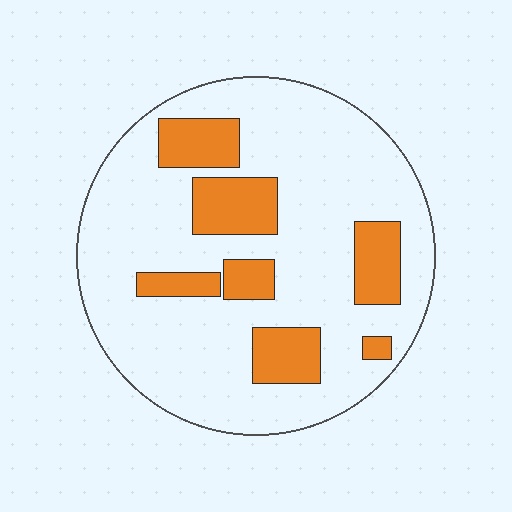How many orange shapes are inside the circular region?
7.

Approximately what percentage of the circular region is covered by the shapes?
Approximately 20%.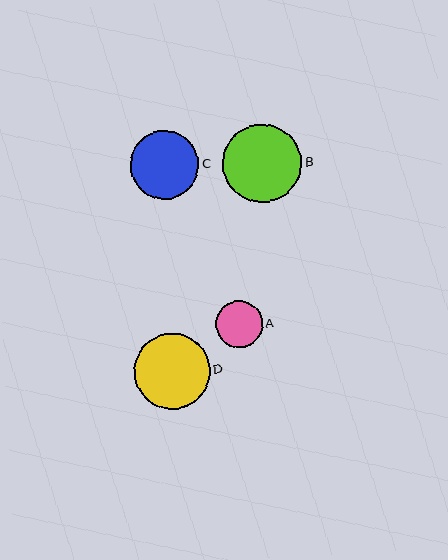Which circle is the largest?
Circle B is the largest with a size of approximately 79 pixels.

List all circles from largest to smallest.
From largest to smallest: B, D, C, A.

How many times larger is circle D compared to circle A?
Circle D is approximately 1.6 times the size of circle A.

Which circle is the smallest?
Circle A is the smallest with a size of approximately 47 pixels.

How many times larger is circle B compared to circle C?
Circle B is approximately 1.1 times the size of circle C.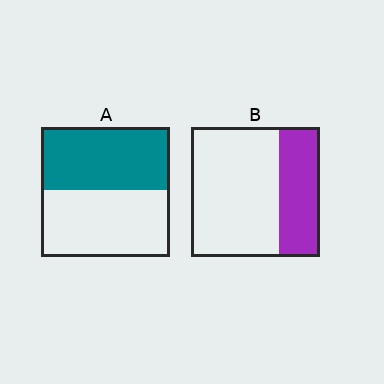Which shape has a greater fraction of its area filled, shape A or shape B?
Shape A.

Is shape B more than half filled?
No.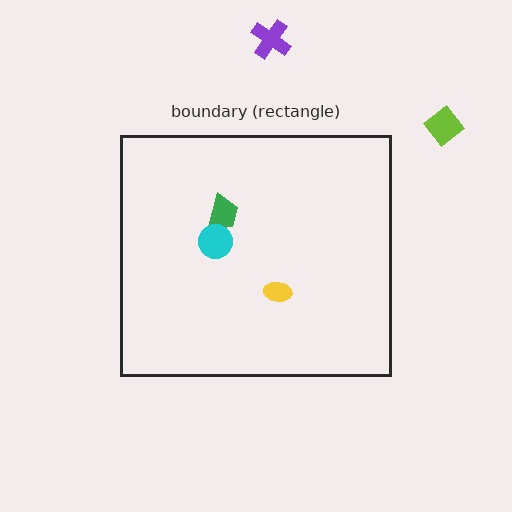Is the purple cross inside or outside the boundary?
Outside.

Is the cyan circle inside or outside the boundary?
Inside.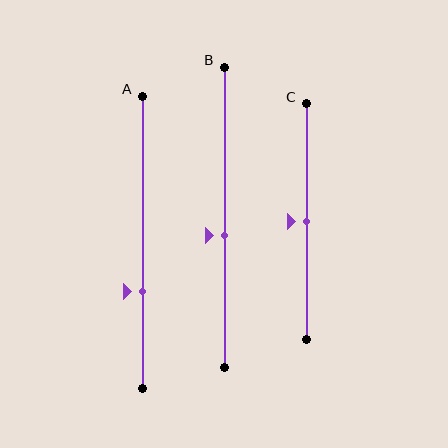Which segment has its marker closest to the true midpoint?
Segment C has its marker closest to the true midpoint.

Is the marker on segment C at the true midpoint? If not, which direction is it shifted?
Yes, the marker on segment C is at the true midpoint.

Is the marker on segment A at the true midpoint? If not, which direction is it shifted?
No, the marker on segment A is shifted downward by about 17% of the segment length.